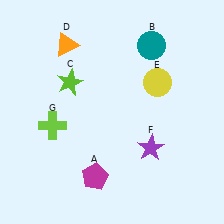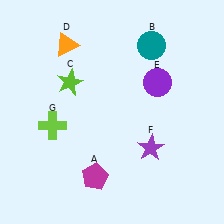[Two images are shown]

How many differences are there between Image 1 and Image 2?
There is 1 difference between the two images.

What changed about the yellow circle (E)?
In Image 1, E is yellow. In Image 2, it changed to purple.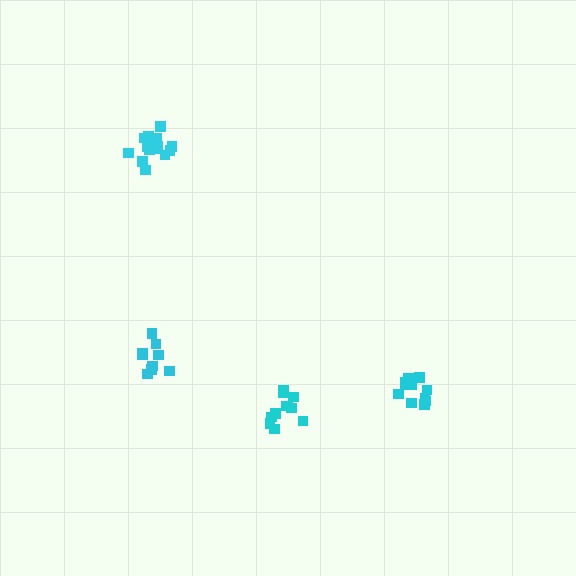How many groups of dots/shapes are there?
There are 4 groups.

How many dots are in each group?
Group 1: 11 dots, Group 2: 14 dots, Group 3: 9 dots, Group 4: 12 dots (46 total).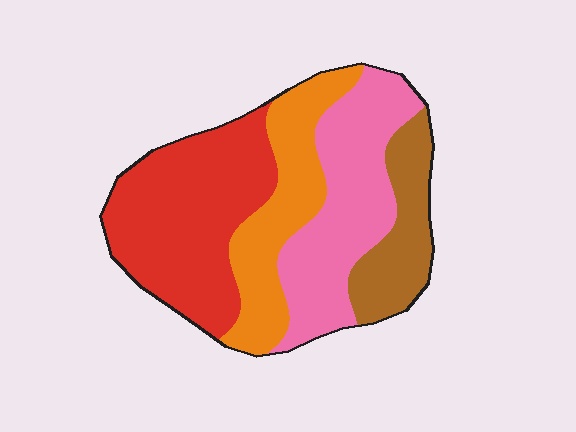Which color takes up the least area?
Brown, at roughly 15%.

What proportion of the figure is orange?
Orange takes up about one fifth (1/5) of the figure.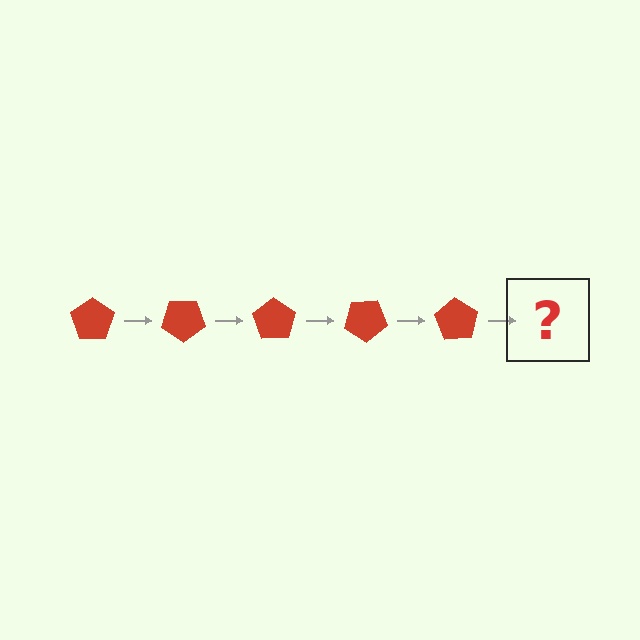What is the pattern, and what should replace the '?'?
The pattern is that the pentagon rotates 35 degrees each step. The '?' should be a red pentagon rotated 175 degrees.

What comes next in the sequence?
The next element should be a red pentagon rotated 175 degrees.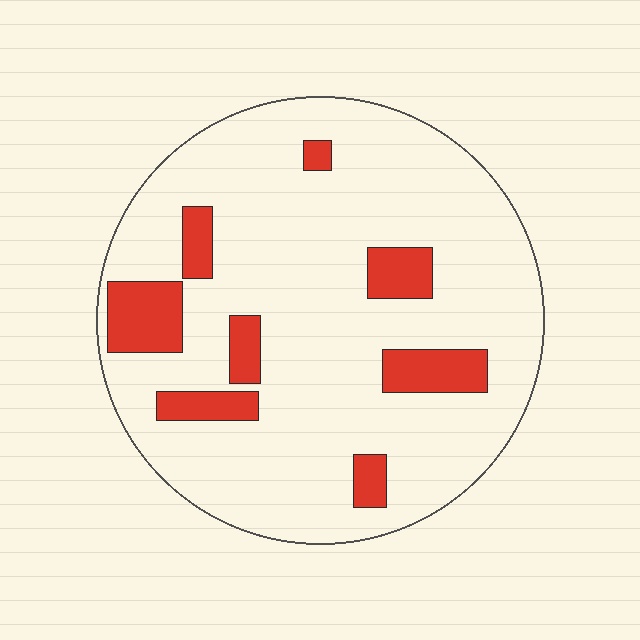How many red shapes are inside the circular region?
8.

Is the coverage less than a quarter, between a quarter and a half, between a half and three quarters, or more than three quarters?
Less than a quarter.